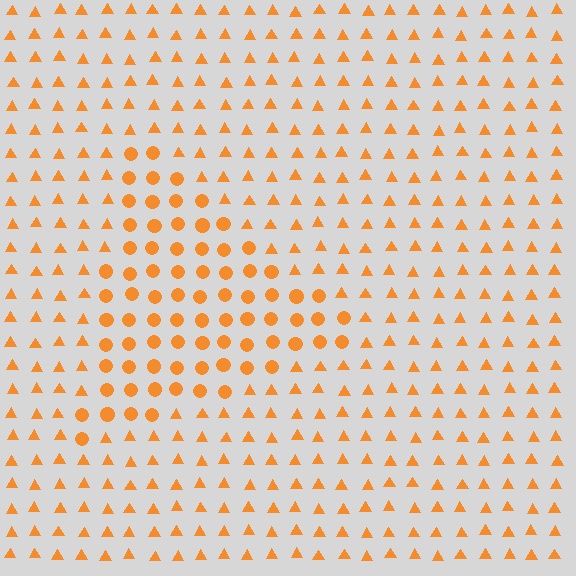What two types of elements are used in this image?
The image uses circles inside the triangle region and triangles outside it.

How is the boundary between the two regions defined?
The boundary is defined by a change in element shape: circles inside vs. triangles outside. All elements share the same color and spacing.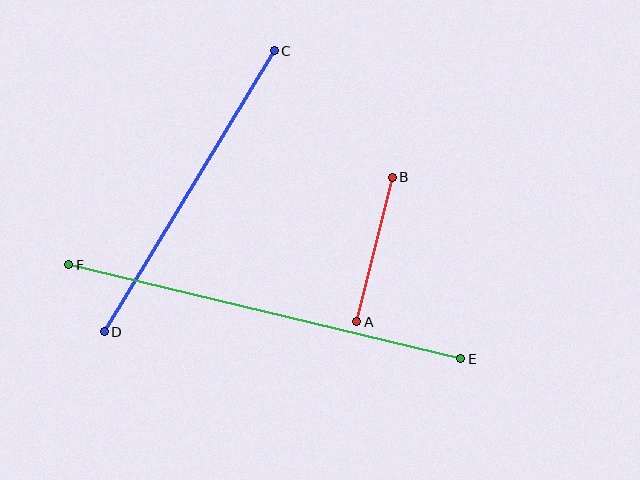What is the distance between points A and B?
The distance is approximately 149 pixels.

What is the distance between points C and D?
The distance is approximately 328 pixels.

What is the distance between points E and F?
The distance is approximately 403 pixels.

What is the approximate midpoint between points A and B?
The midpoint is at approximately (375, 249) pixels.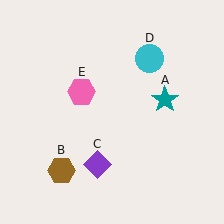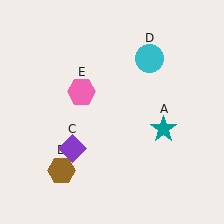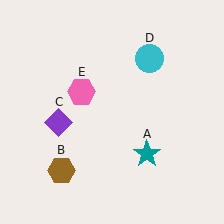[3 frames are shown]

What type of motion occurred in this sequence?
The teal star (object A), purple diamond (object C) rotated clockwise around the center of the scene.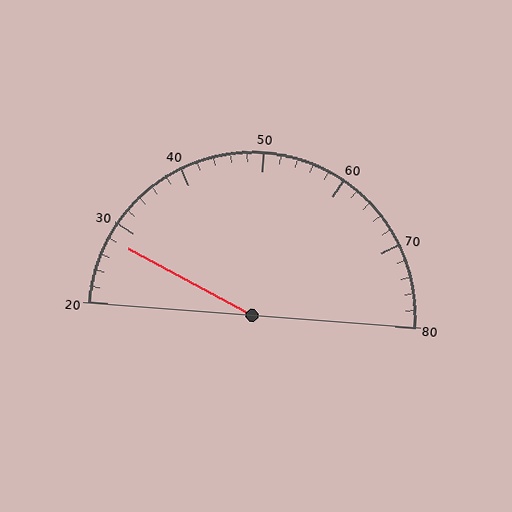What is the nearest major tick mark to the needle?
The nearest major tick mark is 30.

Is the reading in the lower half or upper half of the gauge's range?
The reading is in the lower half of the range (20 to 80).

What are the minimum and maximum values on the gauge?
The gauge ranges from 20 to 80.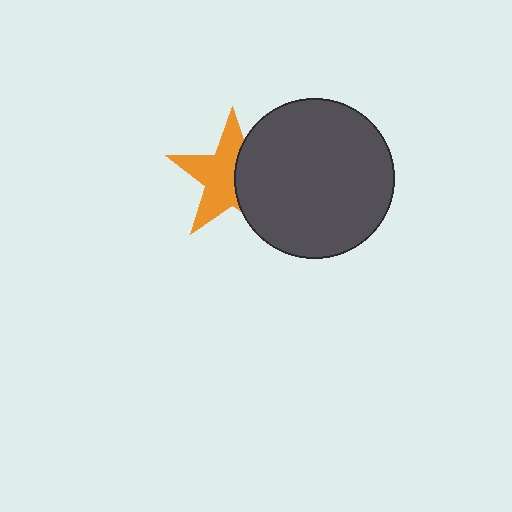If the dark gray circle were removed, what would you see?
You would see the complete orange star.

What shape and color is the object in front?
The object in front is a dark gray circle.